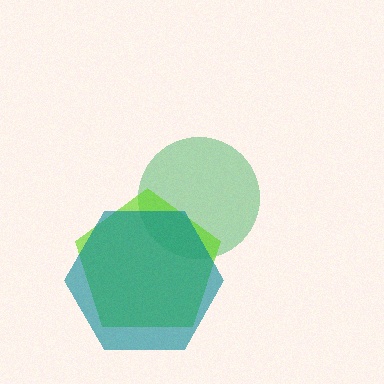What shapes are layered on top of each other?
The layered shapes are: a green circle, a lime pentagon, a teal hexagon.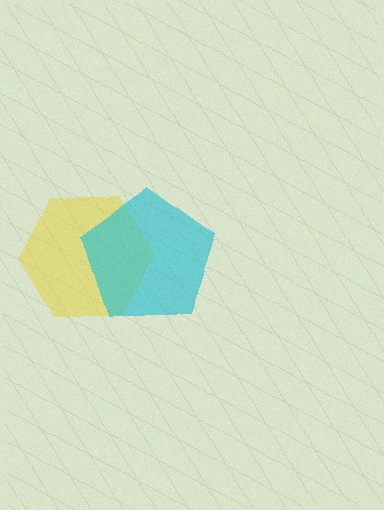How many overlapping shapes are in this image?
There are 2 overlapping shapes in the image.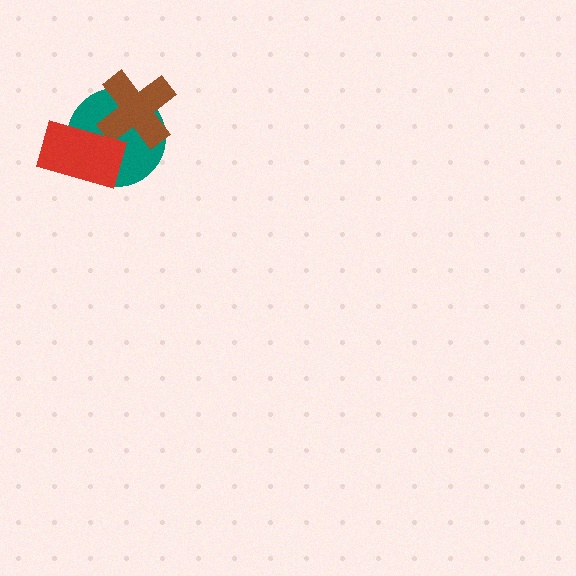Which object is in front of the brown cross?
The red rectangle is in front of the brown cross.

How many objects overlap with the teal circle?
2 objects overlap with the teal circle.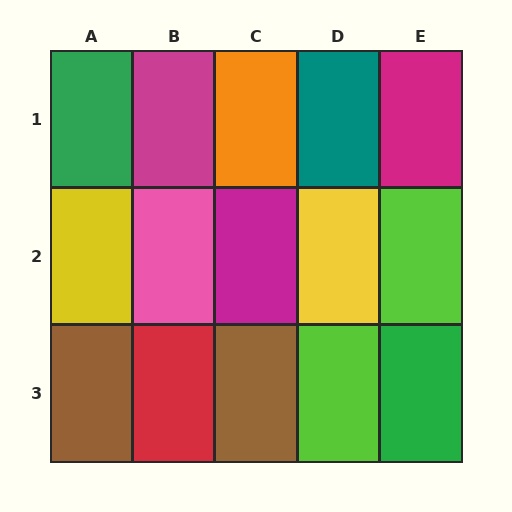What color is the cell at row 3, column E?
Green.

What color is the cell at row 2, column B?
Pink.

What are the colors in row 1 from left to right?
Green, magenta, orange, teal, magenta.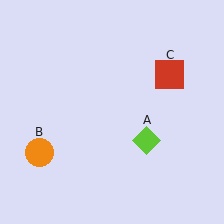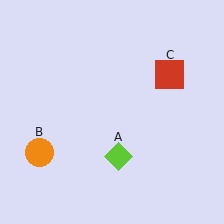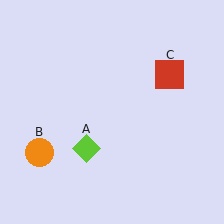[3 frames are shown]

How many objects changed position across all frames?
1 object changed position: lime diamond (object A).